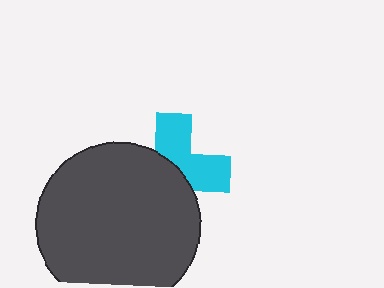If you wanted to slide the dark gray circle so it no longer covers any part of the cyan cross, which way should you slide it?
Slide it toward the lower-left — that is the most direct way to separate the two shapes.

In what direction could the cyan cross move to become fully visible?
The cyan cross could move toward the upper-right. That would shift it out from behind the dark gray circle entirely.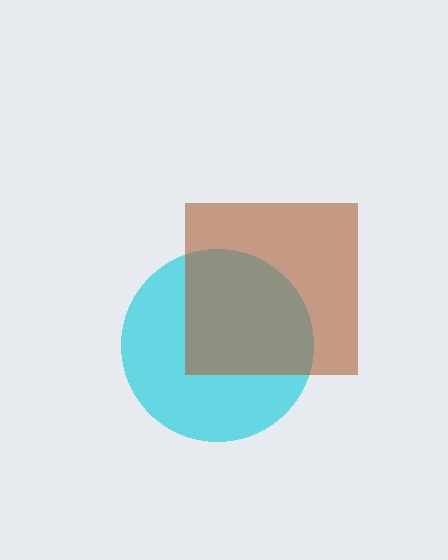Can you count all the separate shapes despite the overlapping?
Yes, there are 2 separate shapes.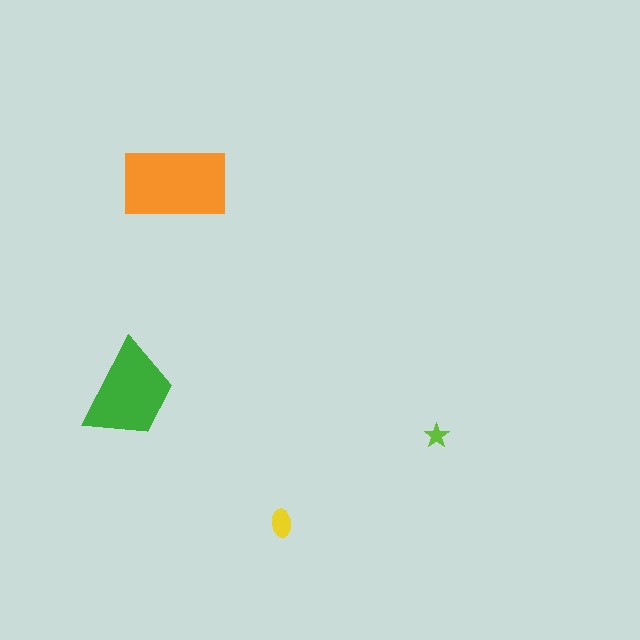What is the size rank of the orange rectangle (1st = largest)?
1st.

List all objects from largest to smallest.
The orange rectangle, the green trapezoid, the yellow ellipse, the lime star.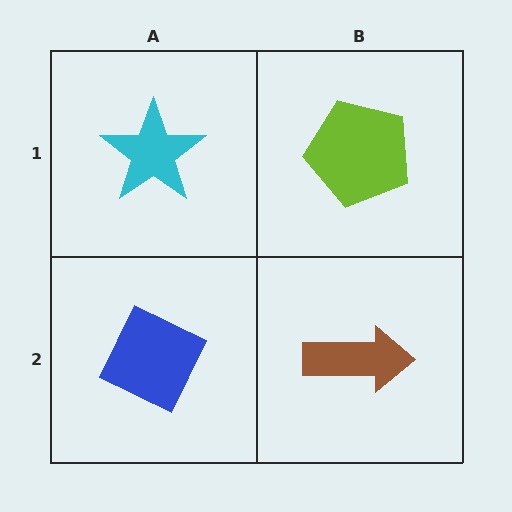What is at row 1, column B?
A lime pentagon.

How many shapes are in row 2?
2 shapes.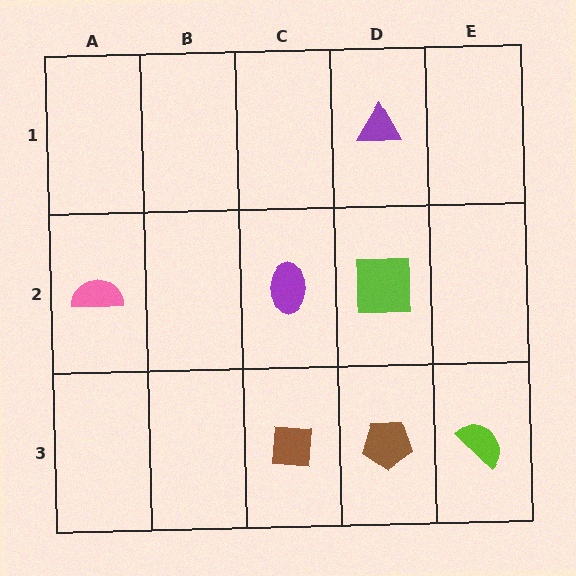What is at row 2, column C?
A purple ellipse.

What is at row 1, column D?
A purple triangle.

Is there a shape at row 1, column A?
No, that cell is empty.